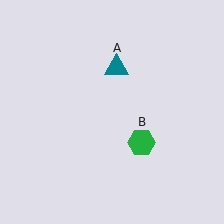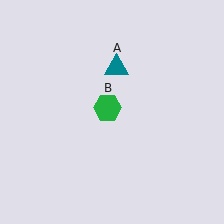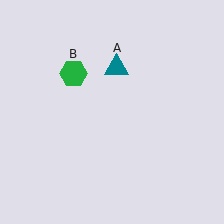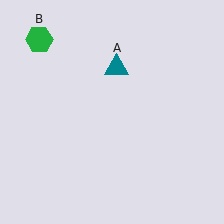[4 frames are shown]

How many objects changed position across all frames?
1 object changed position: green hexagon (object B).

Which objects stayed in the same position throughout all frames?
Teal triangle (object A) remained stationary.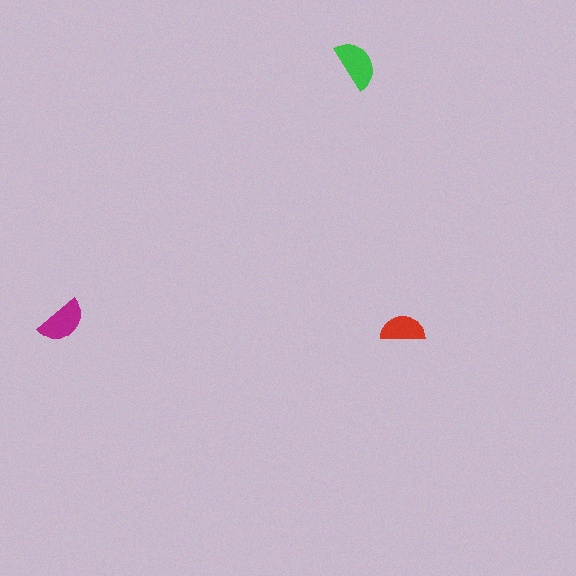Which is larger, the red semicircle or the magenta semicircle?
The magenta one.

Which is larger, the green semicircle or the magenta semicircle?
The green one.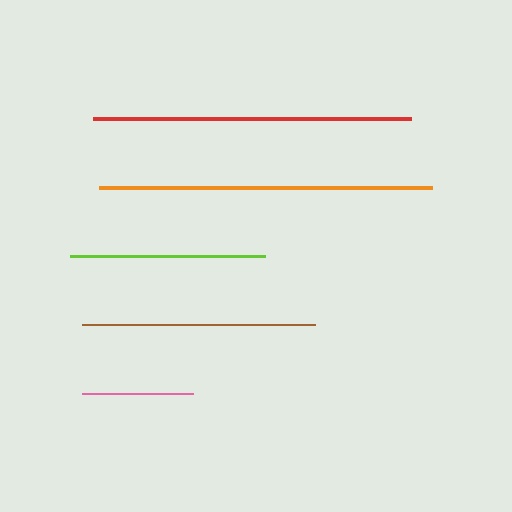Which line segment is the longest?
The orange line is the longest at approximately 333 pixels.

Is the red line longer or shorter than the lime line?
The red line is longer than the lime line.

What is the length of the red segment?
The red segment is approximately 318 pixels long.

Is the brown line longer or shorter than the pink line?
The brown line is longer than the pink line.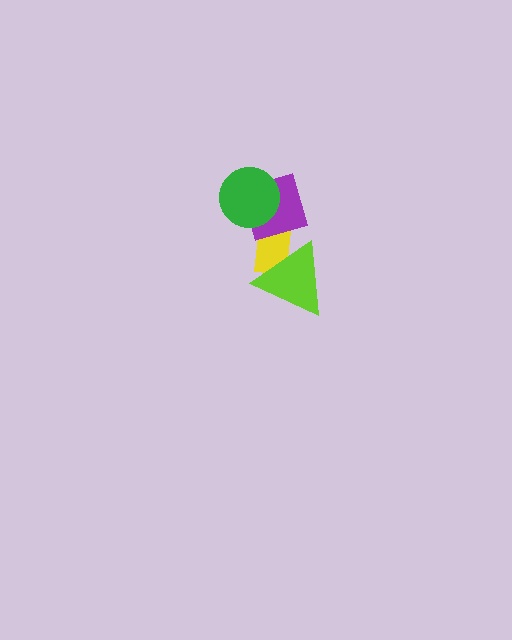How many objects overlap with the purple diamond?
2 objects overlap with the purple diamond.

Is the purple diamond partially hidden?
Yes, it is partially covered by another shape.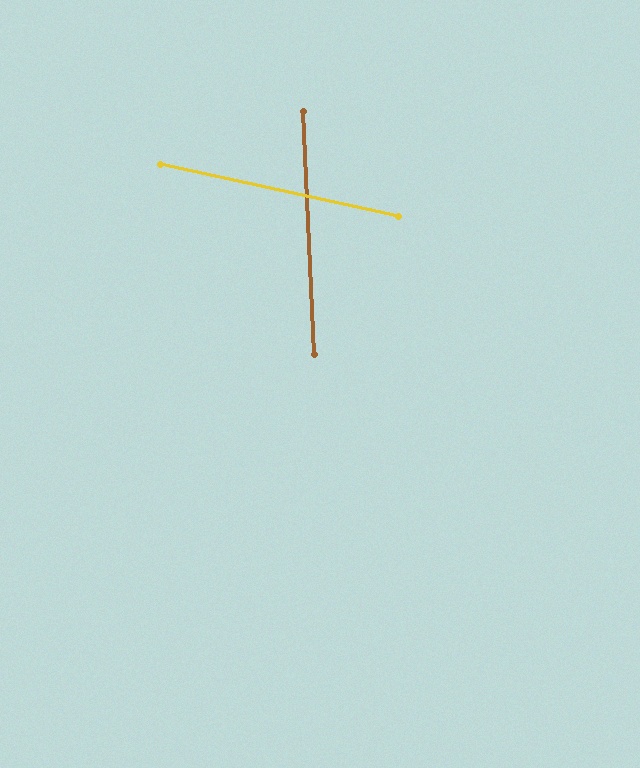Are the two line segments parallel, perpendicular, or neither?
Neither parallel nor perpendicular — they differ by about 75°.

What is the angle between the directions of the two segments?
Approximately 75 degrees.